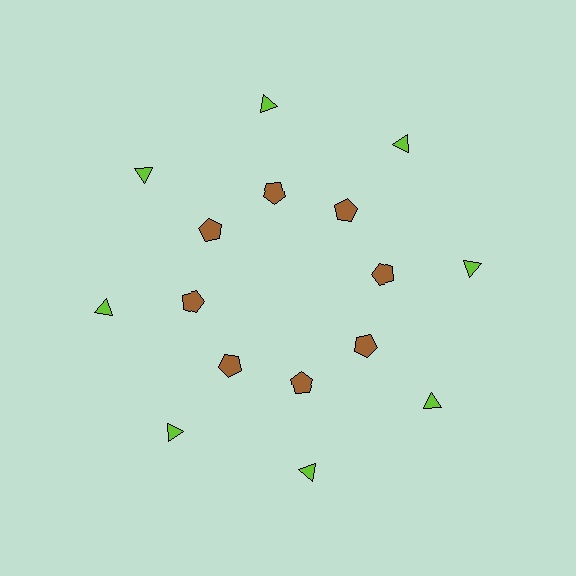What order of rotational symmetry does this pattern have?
This pattern has 8-fold rotational symmetry.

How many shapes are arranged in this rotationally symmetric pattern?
There are 16 shapes, arranged in 8 groups of 2.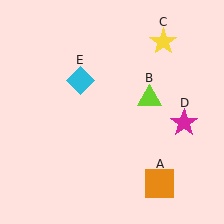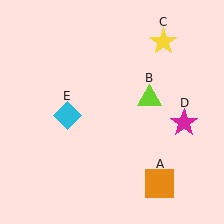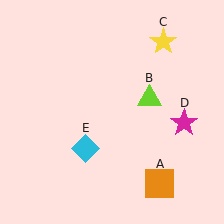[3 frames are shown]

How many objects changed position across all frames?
1 object changed position: cyan diamond (object E).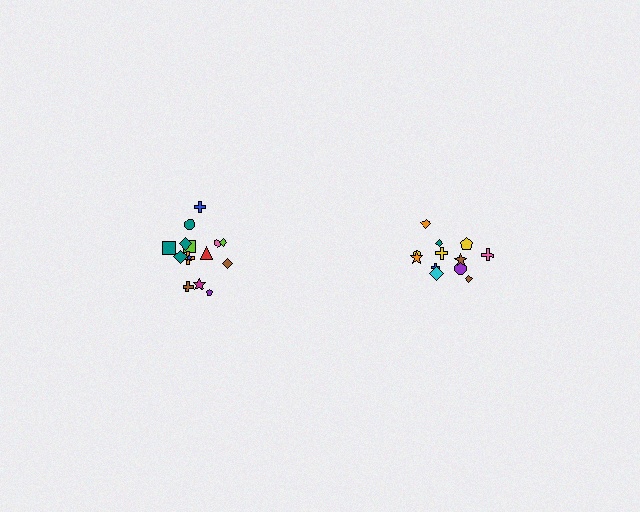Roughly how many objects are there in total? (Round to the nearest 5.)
Roughly 25 objects in total.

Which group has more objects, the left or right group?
The left group.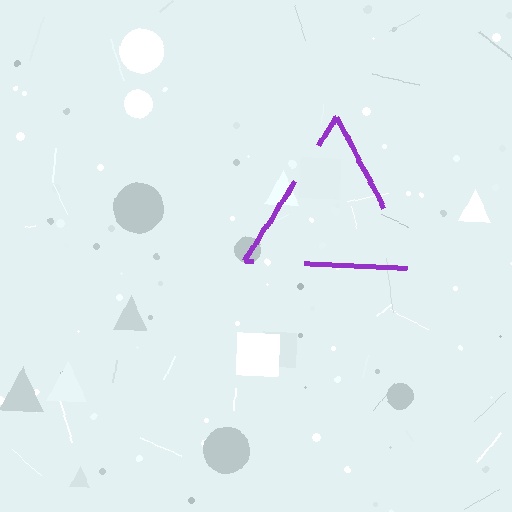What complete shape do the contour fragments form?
The contour fragments form a triangle.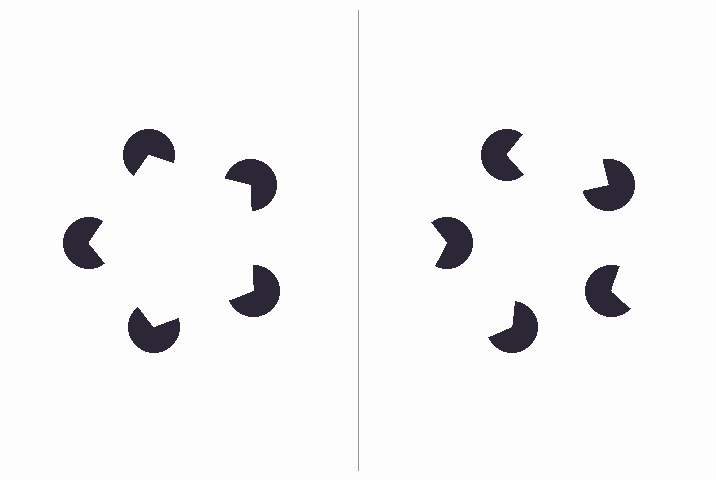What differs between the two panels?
The pac-man discs are positioned identically on both sides; only the wedge orientations differ. On the left they align to a pentagon; on the right they are misaligned.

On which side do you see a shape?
An illusory pentagon appears on the left side. On the right side the wedge cuts are rotated, so no coherent shape forms.